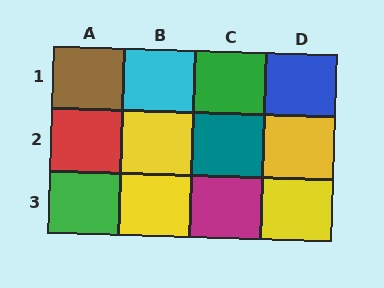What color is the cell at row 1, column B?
Cyan.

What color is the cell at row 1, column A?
Brown.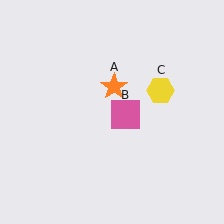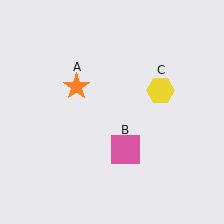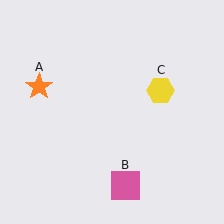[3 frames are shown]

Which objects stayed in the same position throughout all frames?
Yellow hexagon (object C) remained stationary.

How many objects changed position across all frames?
2 objects changed position: orange star (object A), pink square (object B).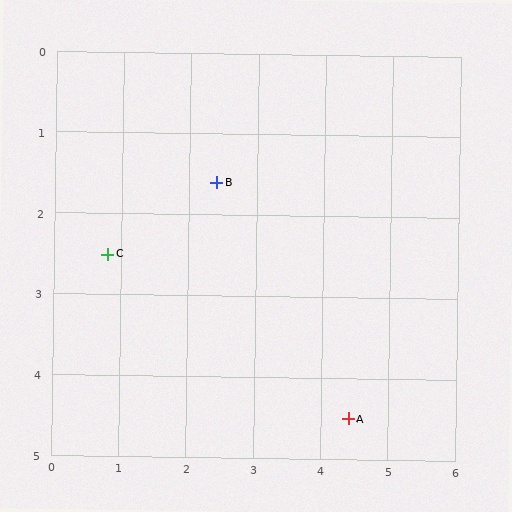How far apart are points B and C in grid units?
Points B and C are about 1.8 grid units apart.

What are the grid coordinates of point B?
Point B is at approximately (2.4, 1.6).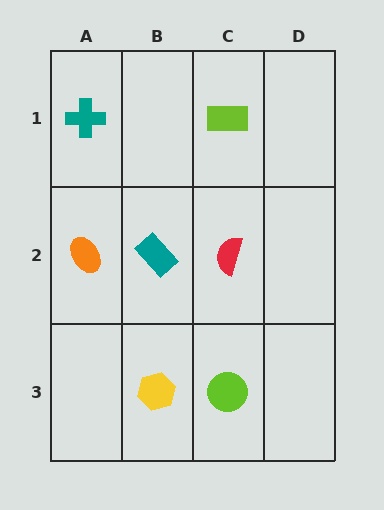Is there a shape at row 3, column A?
No, that cell is empty.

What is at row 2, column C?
A red semicircle.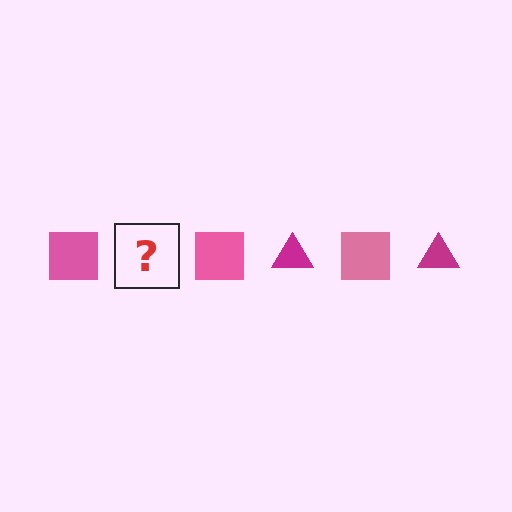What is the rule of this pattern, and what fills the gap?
The rule is that the pattern alternates between pink square and magenta triangle. The gap should be filled with a magenta triangle.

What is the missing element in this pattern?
The missing element is a magenta triangle.